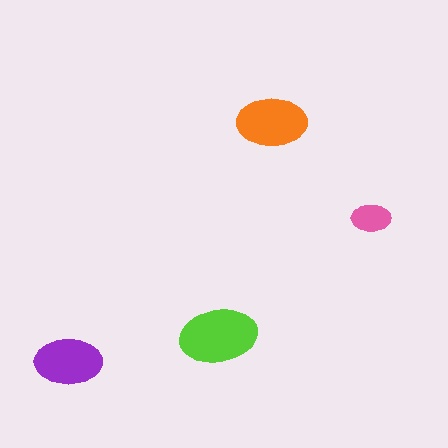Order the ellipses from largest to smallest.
the lime one, the orange one, the purple one, the pink one.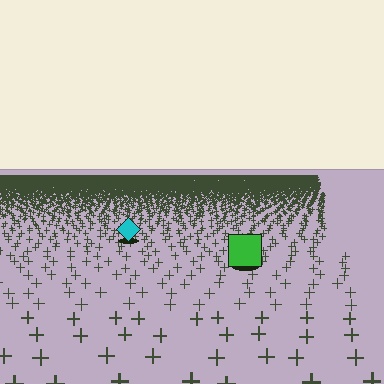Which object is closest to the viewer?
The green square is closest. The texture marks near it are larger and more spread out.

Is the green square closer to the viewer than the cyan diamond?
Yes. The green square is closer — you can tell from the texture gradient: the ground texture is coarser near it.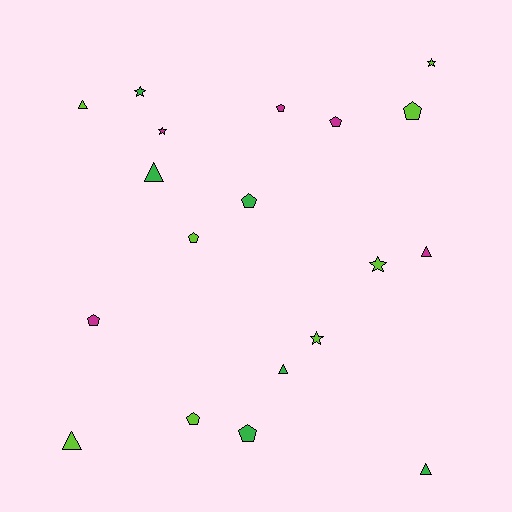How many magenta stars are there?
There is 1 magenta star.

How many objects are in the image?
There are 19 objects.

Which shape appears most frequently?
Pentagon, with 8 objects.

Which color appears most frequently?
Lime, with 8 objects.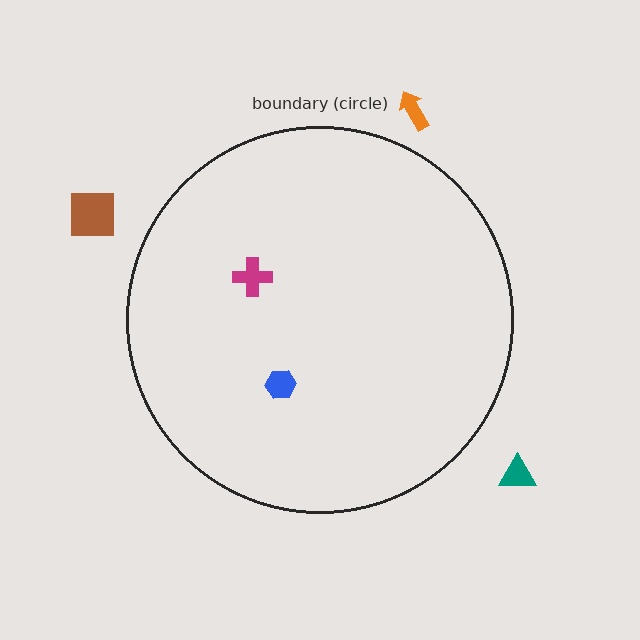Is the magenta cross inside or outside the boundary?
Inside.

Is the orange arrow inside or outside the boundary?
Outside.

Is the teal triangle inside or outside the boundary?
Outside.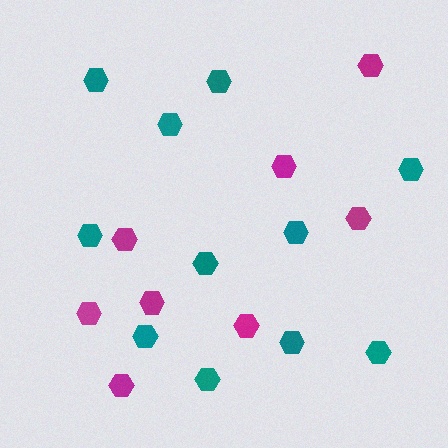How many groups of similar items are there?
There are 2 groups: one group of magenta hexagons (8) and one group of teal hexagons (11).